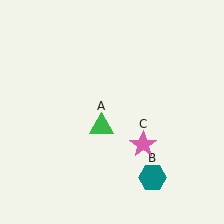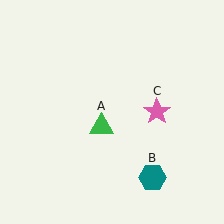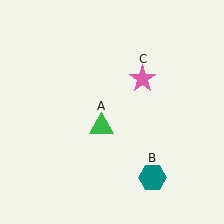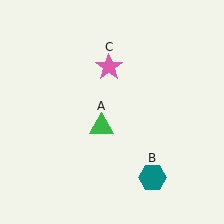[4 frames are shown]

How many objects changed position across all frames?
1 object changed position: pink star (object C).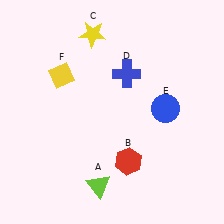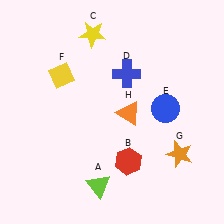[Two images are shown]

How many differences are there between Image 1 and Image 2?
There are 2 differences between the two images.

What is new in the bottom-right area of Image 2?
An orange triangle (H) was added in the bottom-right area of Image 2.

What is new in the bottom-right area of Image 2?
An orange star (G) was added in the bottom-right area of Image 2.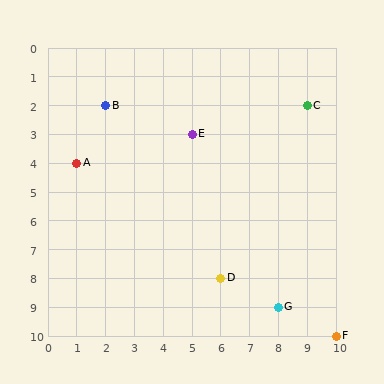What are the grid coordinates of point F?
Point F is at grid coordinates (10, 10).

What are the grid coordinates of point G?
Point G is at grid coordinates (8, 9).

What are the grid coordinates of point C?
Point C is at grid coordinates (9, 2).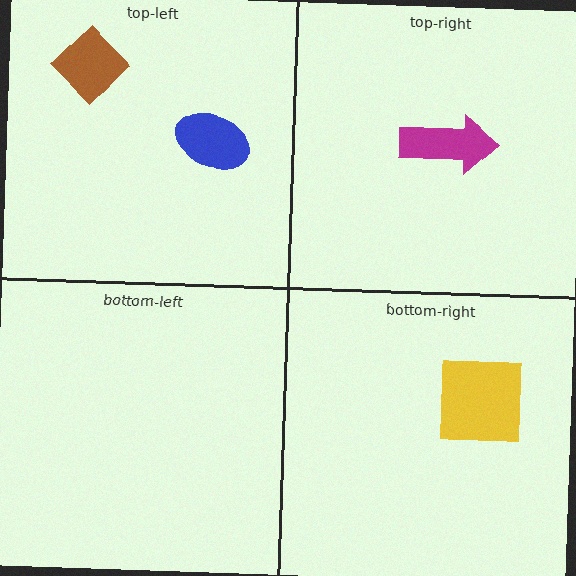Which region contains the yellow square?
The bottom-right region.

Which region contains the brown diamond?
The top-left region.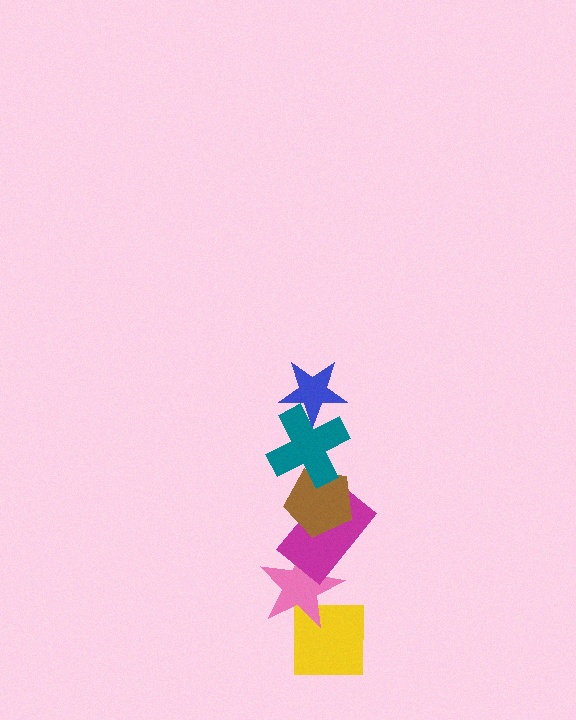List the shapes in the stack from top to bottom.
From top to bottom: the blue star, the teal cross, the brown pentagon, the magenta rectangle, the pink star, the yellow square.